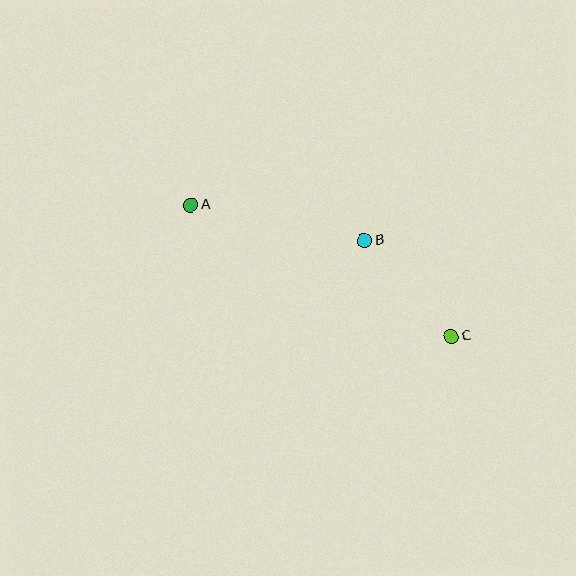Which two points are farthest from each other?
Points A and C are farthest from each other.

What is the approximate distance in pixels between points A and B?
The distance between A and B is approximately 178 pixels.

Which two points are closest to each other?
Points B and C are closest to each other.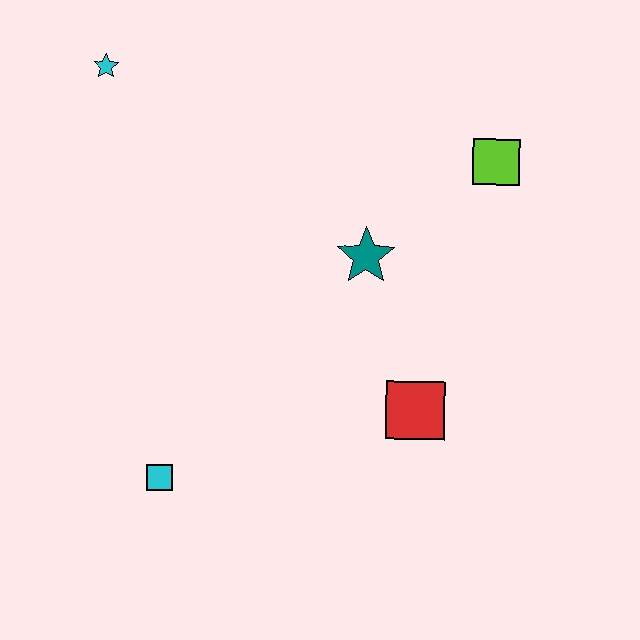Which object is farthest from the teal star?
The cyan star is farthest from the teal star.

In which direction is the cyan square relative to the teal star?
The cyan square is below the teal star.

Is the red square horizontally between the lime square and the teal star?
Yes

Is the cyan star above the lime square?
Yes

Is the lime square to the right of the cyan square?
Yes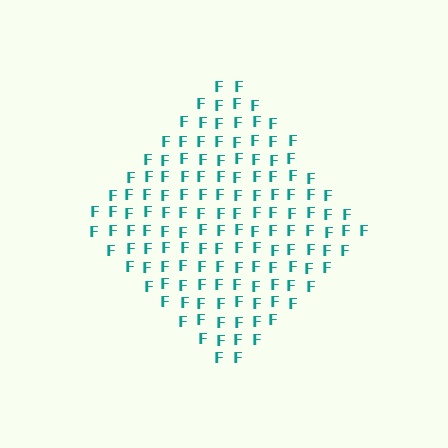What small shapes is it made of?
It is made of small letter F's.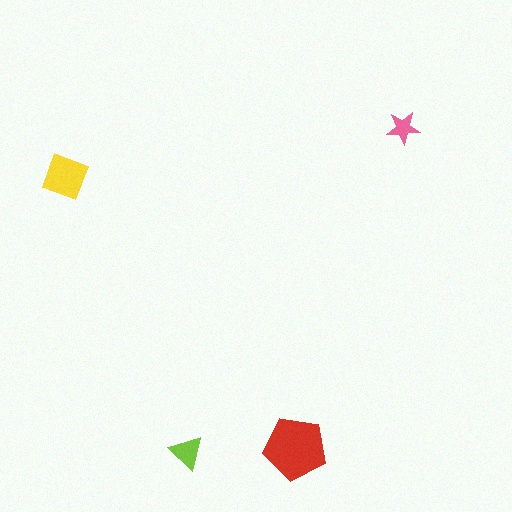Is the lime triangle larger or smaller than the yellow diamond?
Smaller.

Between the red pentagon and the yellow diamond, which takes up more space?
The red pentagon.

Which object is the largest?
The red pentagon.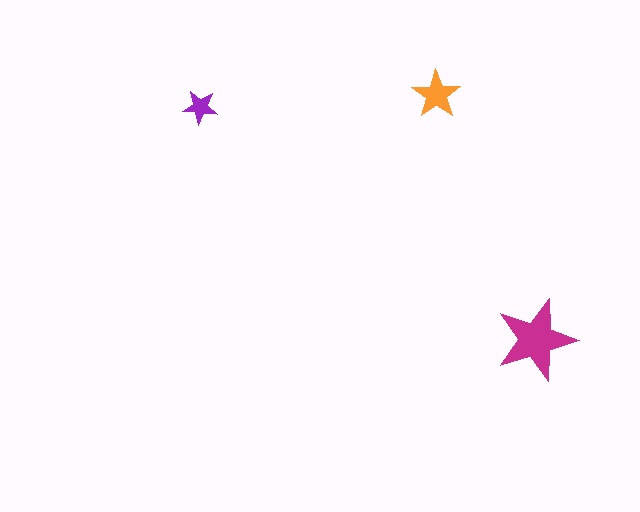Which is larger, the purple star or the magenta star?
The magenta one.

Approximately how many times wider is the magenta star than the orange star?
About 1.5 times wider.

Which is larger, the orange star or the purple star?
The orange one.